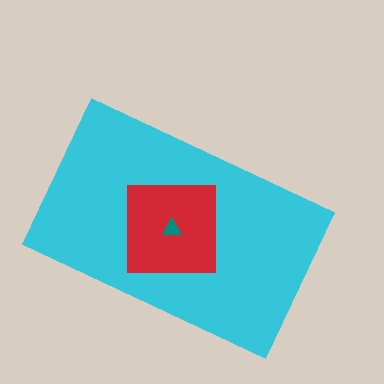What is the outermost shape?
The cyan rectangle.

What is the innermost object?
The teal triangle.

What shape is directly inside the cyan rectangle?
The red square.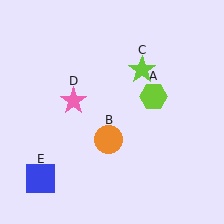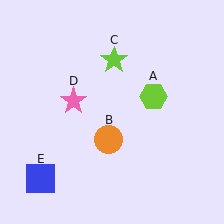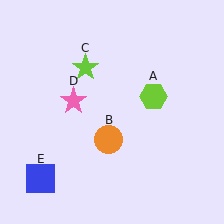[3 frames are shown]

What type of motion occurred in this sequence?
The lime star (object C) rotated counterclockwise around the center of the scene.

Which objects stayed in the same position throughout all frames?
Lime hexagon (object A) and orange circle (object B) and pink star (object D) and blue square (object E) remained stationary.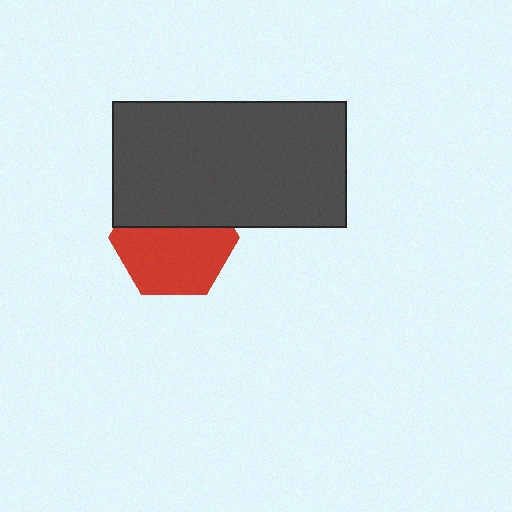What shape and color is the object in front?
The object in front is a dark gray rectangle.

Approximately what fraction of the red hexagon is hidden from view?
Roughly 38% of the red hexagon is hidden behind the dark gray rectangle.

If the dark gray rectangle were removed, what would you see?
You would see the complete red hexagon.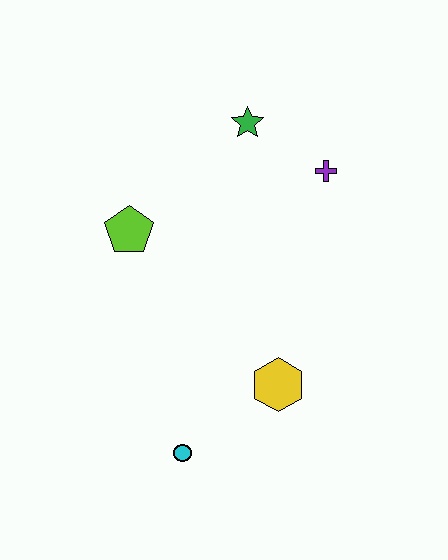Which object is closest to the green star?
The purple cross is closest to the green star.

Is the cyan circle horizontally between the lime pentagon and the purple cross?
Yes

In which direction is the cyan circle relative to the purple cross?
The cyan circle is below the purple cross.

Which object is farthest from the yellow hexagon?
The green star is farthest from the yellow hexagon.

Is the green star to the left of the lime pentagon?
No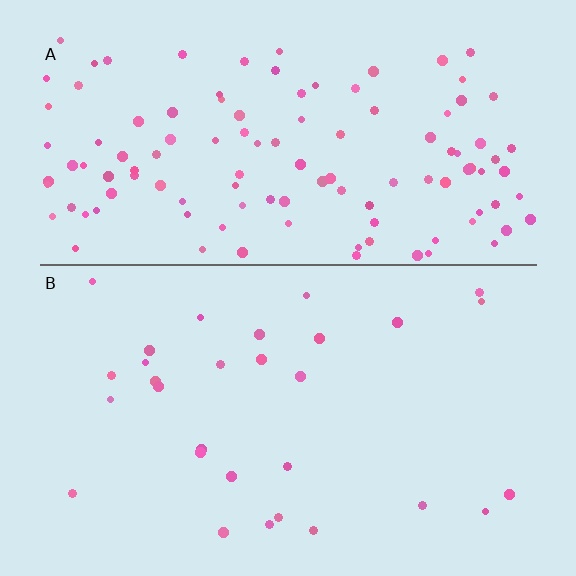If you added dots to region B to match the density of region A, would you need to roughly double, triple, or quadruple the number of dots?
Approximately quadruple.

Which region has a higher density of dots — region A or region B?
A (the top).